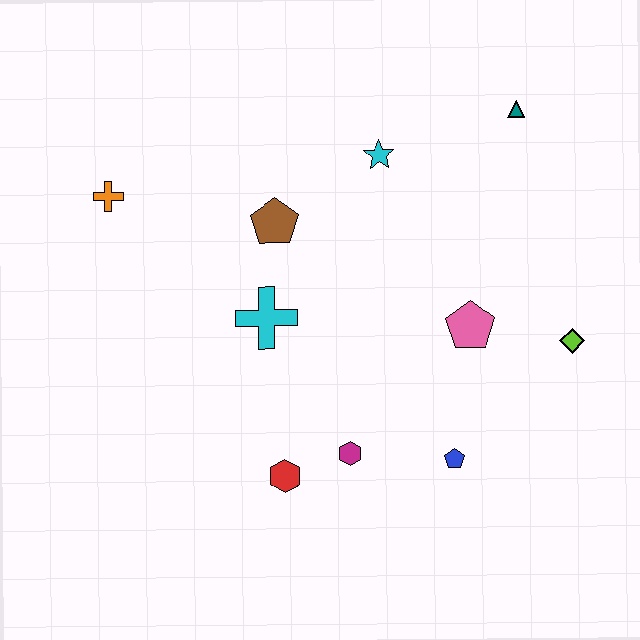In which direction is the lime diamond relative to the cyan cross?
The lime diamond is to the right of the cyan cross.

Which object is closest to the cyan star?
The brown pentagon is closest to the cyan star.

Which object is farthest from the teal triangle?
The red hexagon is farthest from the teal triangle.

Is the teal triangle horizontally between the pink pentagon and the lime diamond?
Yes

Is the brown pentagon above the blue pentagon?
Yes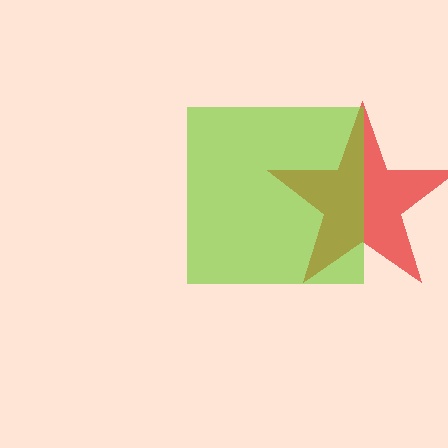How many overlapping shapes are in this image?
There are 2 overlapping shapes in the image.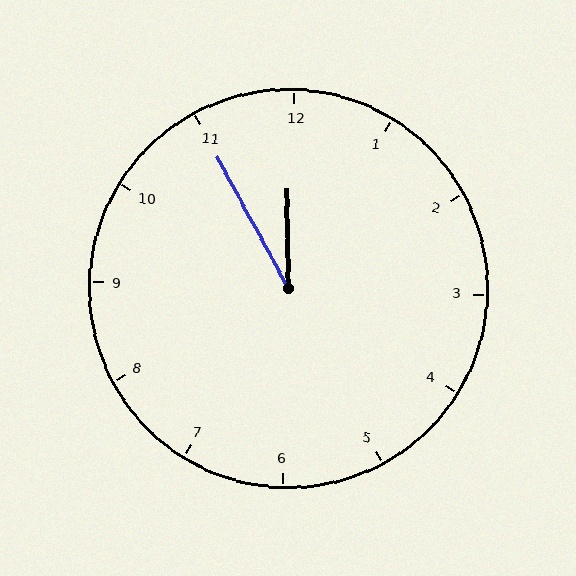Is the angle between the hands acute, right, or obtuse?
It is acute.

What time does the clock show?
11:55.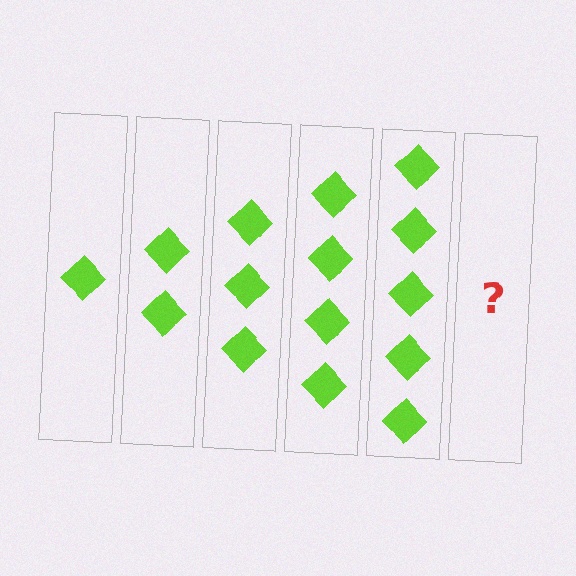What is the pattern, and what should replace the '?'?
The pattern is that each step adds one more diamond. The '?' should be 6 diamonds.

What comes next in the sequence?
The next element should be 6 diamonds.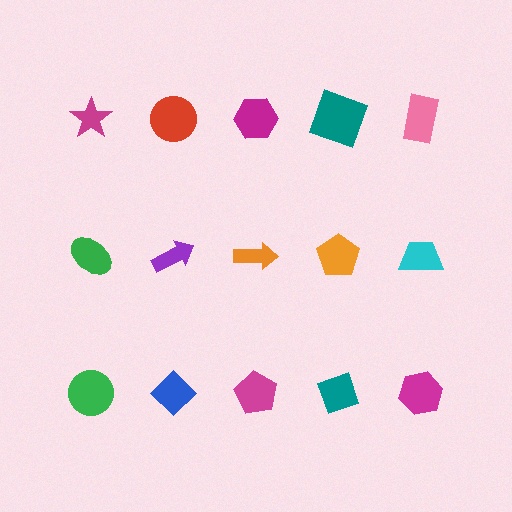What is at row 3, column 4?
A teal diamond.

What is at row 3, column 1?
A green circle.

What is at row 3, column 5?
A magenta hexagon.